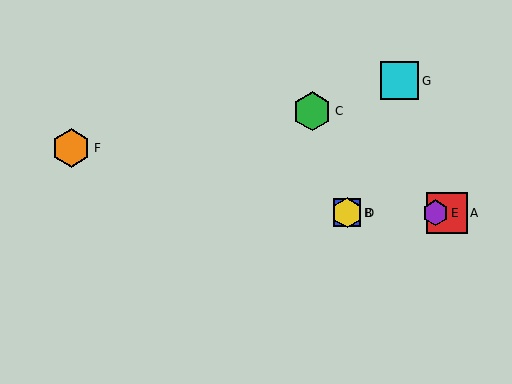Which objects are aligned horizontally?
Objects A, B, D, E are aligned horizontally.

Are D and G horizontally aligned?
No, D is at y≈213 and G is at y≈81.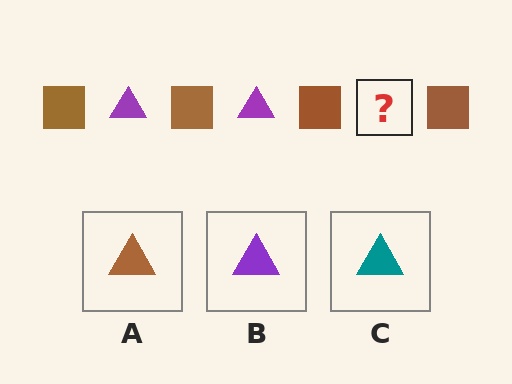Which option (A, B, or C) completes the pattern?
B.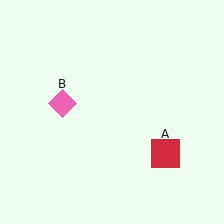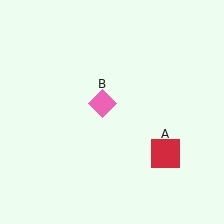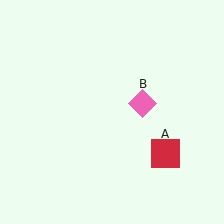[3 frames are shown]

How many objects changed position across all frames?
1 object changed position: pink diamond (object B).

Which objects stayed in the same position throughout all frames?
Red square (object A) remained stationary.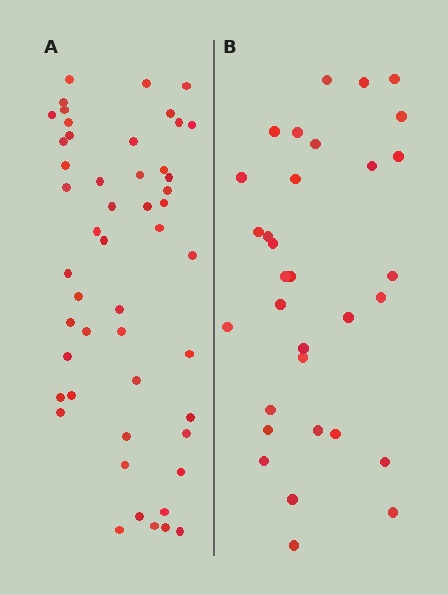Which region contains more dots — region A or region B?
Region A (the left region) has more dots.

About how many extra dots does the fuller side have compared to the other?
Region A has approximately 20 more dots than region B.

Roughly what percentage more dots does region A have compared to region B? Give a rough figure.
About 55% more.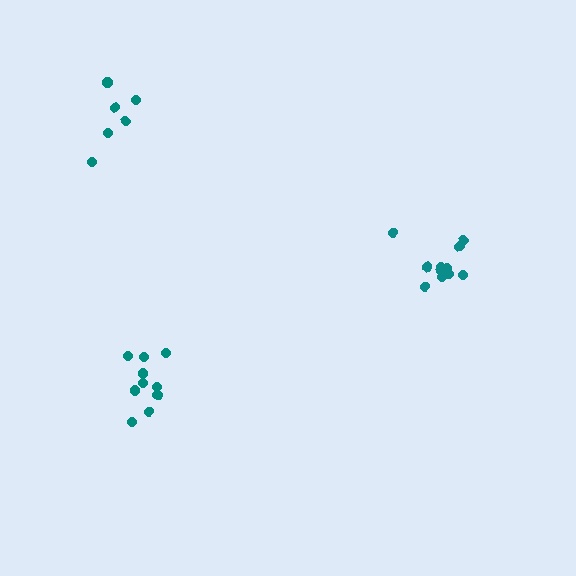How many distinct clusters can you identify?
There are 3 distinct clusters.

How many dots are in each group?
Group 1: 11 dots, Group 2: 10 dots, Group 3: 6 dots (27 total).